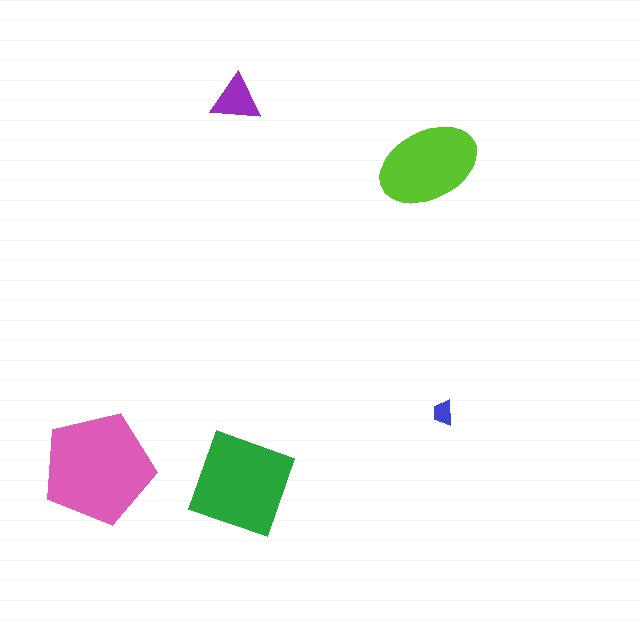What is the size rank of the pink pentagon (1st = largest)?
1st.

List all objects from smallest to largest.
The blue trapezoid, the purple triangle, the lime ellipse, the green diamond, the pink pentagon.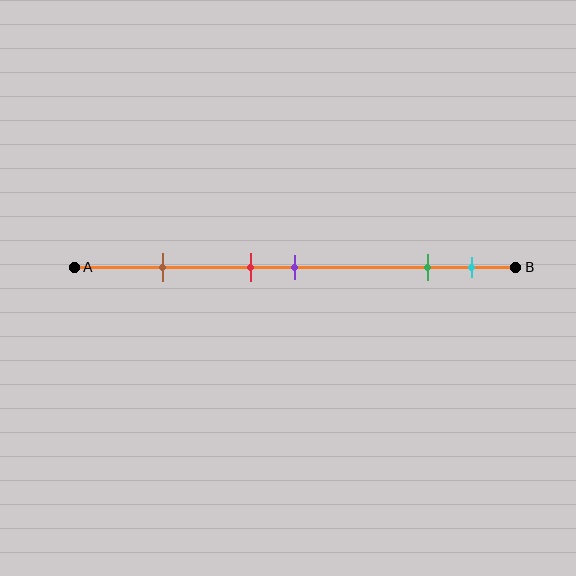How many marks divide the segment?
There are 5 marks dividing the segment.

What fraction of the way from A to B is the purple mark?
The purple mark is approximately 50% (0.5) of the way from A to B.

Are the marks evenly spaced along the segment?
No, the marks are not evenly spaced.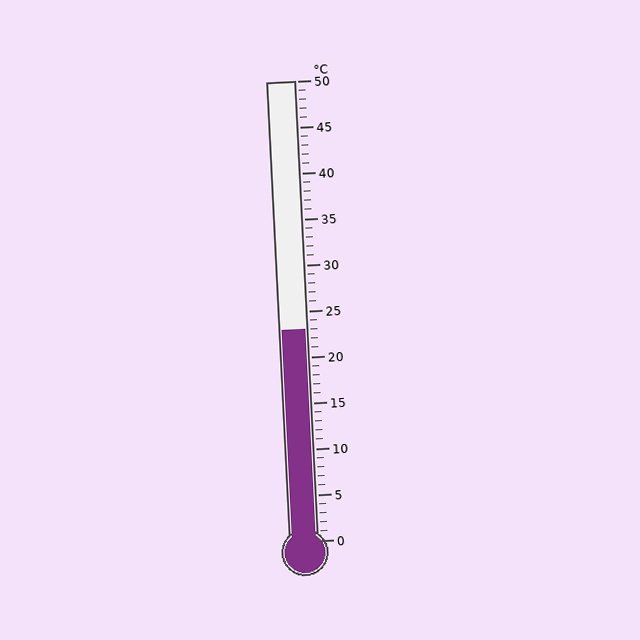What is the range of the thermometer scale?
The thermometer scale ranges from 0°C to 50°C.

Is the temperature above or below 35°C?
The temperature is below 35°C.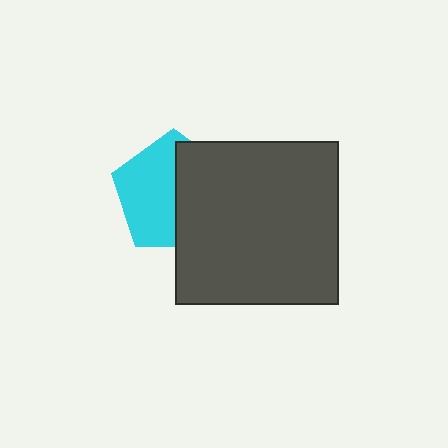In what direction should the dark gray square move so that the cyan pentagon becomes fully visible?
The dark gray square should move right. That is the shortest direction to clear the overlap and leave the cyan pentagon fully visible.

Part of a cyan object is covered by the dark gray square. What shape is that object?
It is a pentagon.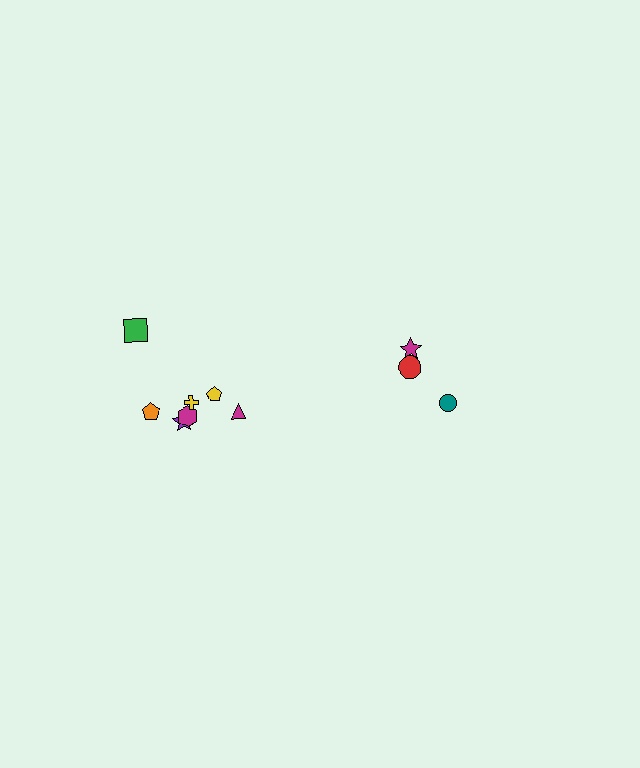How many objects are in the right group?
There are 3 objects.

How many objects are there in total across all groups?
There are 10 objects.